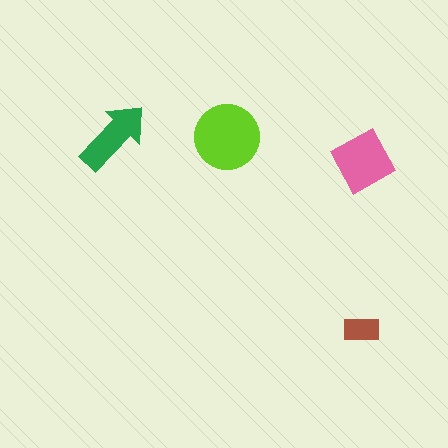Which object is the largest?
The lime circle.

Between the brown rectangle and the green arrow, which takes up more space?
The green arrow.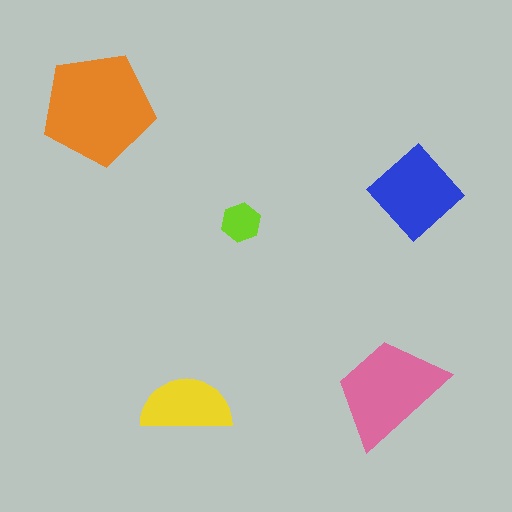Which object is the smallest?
The lime hexagon.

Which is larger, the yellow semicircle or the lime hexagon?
The yellow semicircle.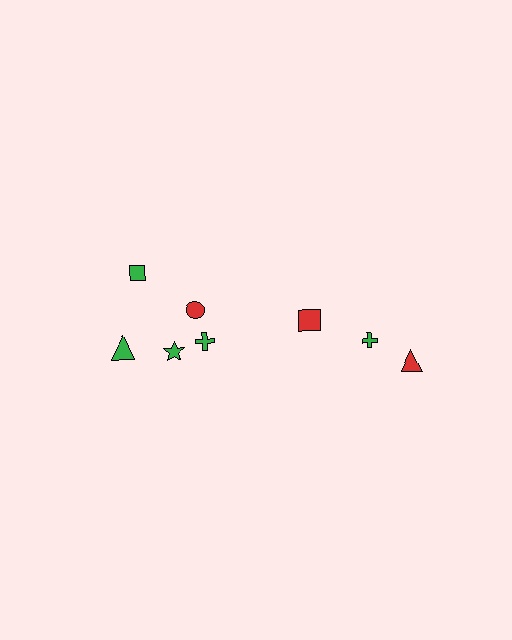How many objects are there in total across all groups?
There are 8 objects.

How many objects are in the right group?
There are 3 objects.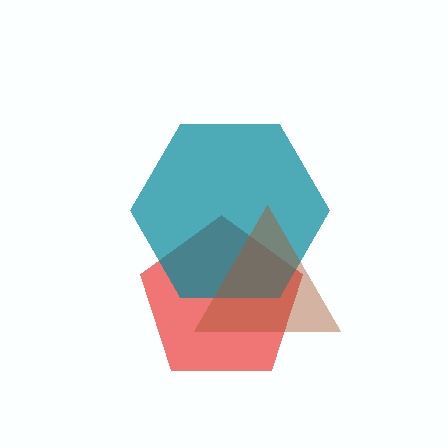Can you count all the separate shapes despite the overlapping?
Yes, there are 3 separate shapes.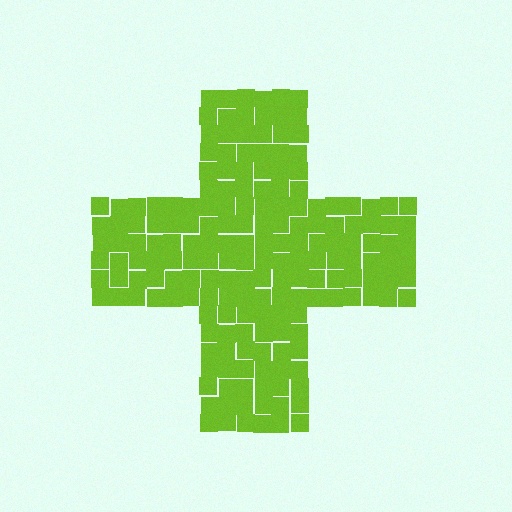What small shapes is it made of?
It is made of small squares.